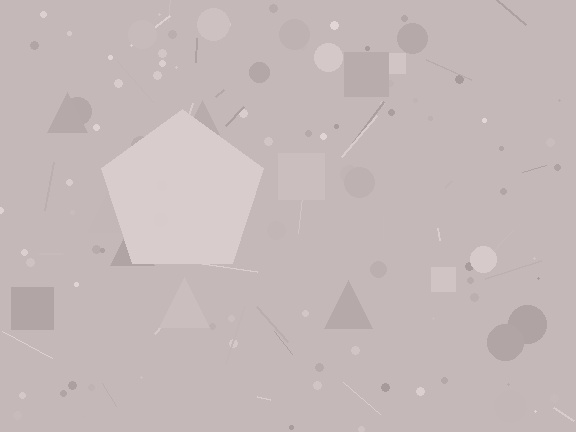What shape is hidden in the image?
A pentagon is hidden in the image.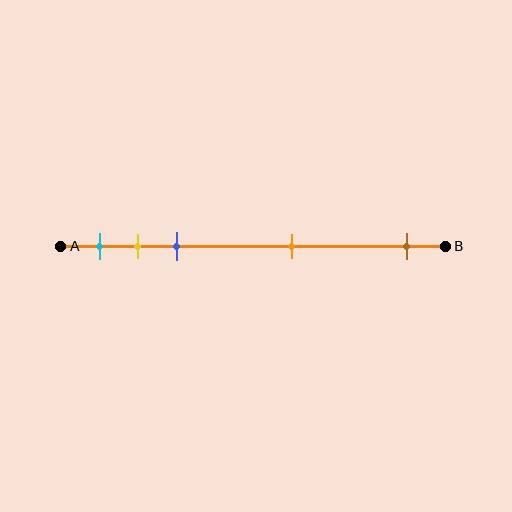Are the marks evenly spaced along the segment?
No, the marks are not evenly spaced.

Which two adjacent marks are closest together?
The yellow and blue marks are the closest adjacent pair.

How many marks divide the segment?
There are 5 marks dividing the segment.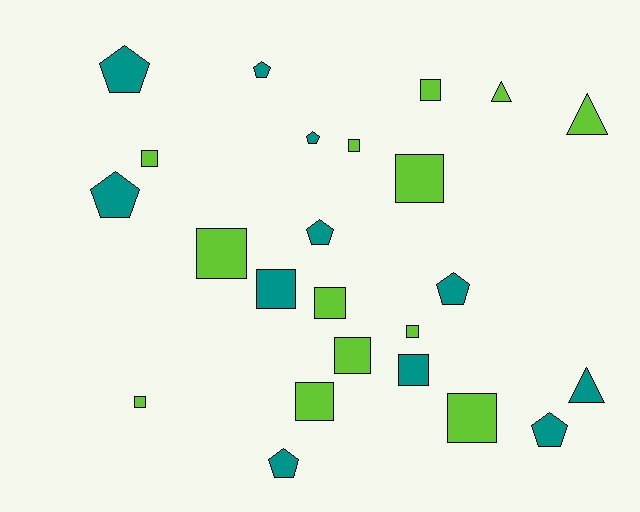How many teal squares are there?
There are 2 teal squares.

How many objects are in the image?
There are 24 objects.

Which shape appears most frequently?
Square, with 13 objects.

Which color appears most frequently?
Lime, with 13 objects.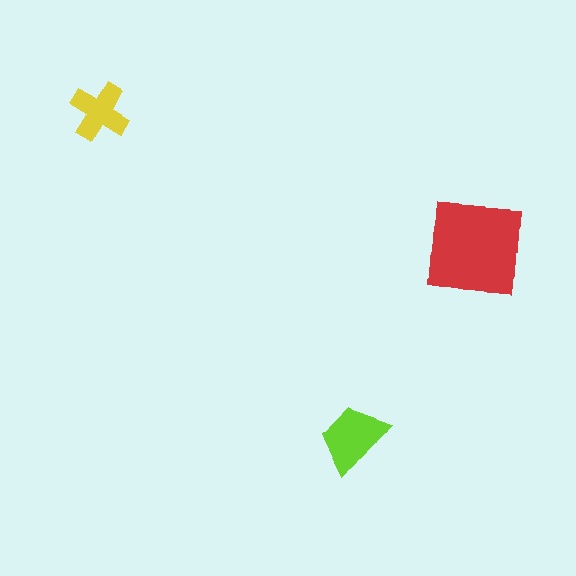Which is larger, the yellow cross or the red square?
The red square.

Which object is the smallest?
The yellow cross.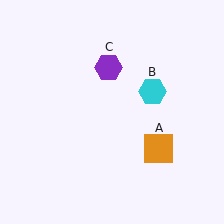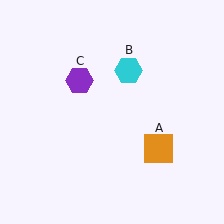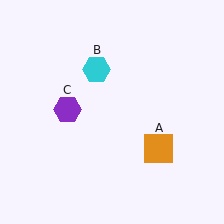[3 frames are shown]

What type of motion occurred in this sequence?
The cyan hexagon (object B), purple hexagon (object C) rotated counterclockwise around the center of the scene.